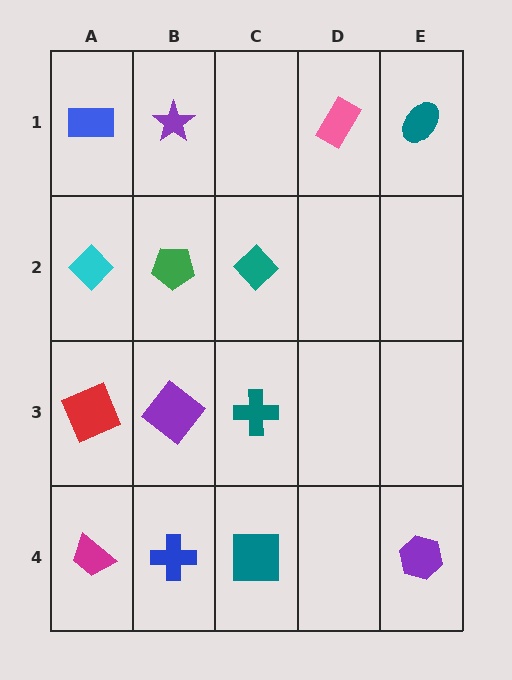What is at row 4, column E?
A purple hexagon.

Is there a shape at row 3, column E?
No, that cell is empty.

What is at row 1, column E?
A teal ellipse.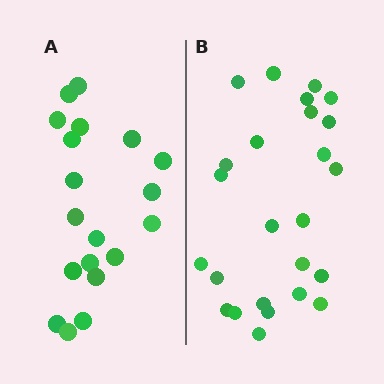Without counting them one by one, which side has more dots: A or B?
Region B (the right region) has more dots.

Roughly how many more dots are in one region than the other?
Region B has about 6 more dots than region A.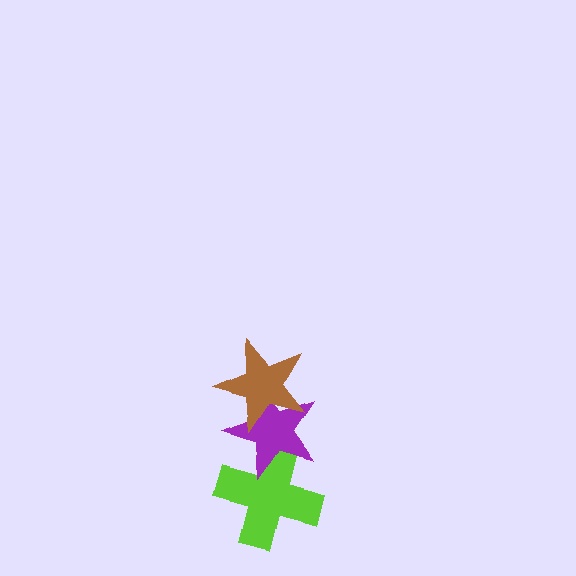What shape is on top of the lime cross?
The purple star is on top of the lime cross.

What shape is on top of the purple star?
The brown star is on top of the purple star.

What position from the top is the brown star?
The brown star is 1st from the top.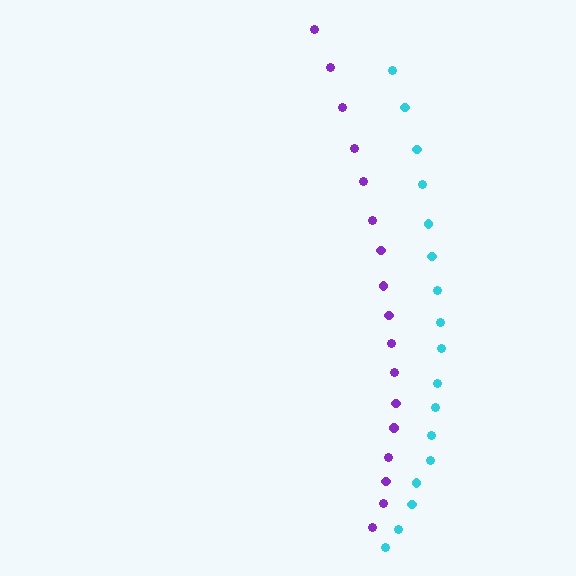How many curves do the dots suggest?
There are 2 distinct paths.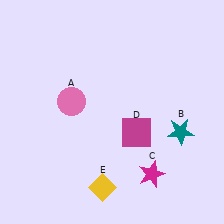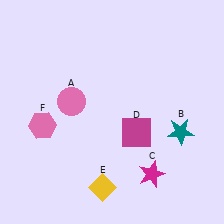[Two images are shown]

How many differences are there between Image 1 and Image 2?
There is 1 difference between the two images.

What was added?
A pink hexagon (F) was added in Image 2.